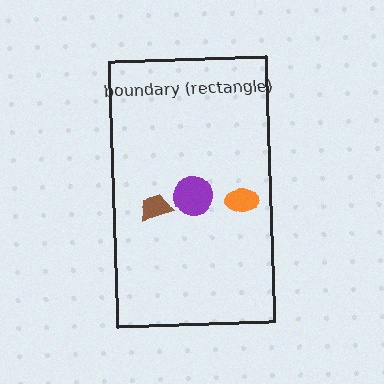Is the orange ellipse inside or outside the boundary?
Inside.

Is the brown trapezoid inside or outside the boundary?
Inside.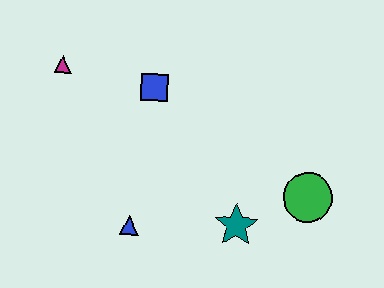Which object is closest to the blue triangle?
The teal star is closest to the blue triangle.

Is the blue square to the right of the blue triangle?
Yes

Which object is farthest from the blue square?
The green circle is farthest from the blue square.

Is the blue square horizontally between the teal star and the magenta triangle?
Yes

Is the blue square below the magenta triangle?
Yes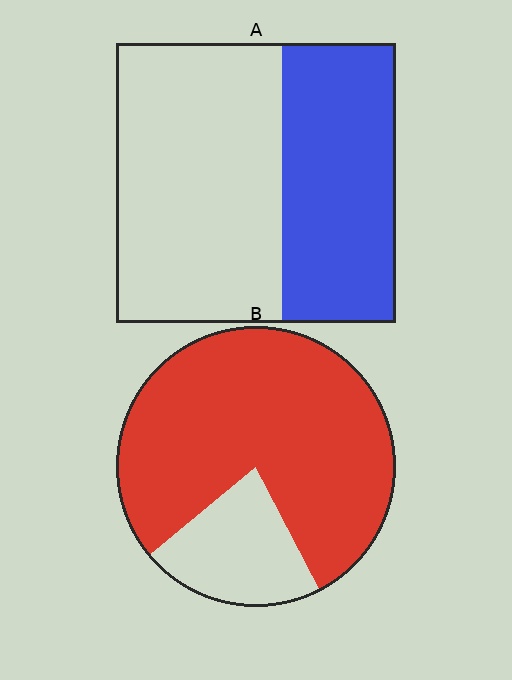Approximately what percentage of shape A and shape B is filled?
A is approximately 40% and B is approximately 80%.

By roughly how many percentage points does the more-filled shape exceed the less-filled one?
By roughly 40 percentage points (B over A).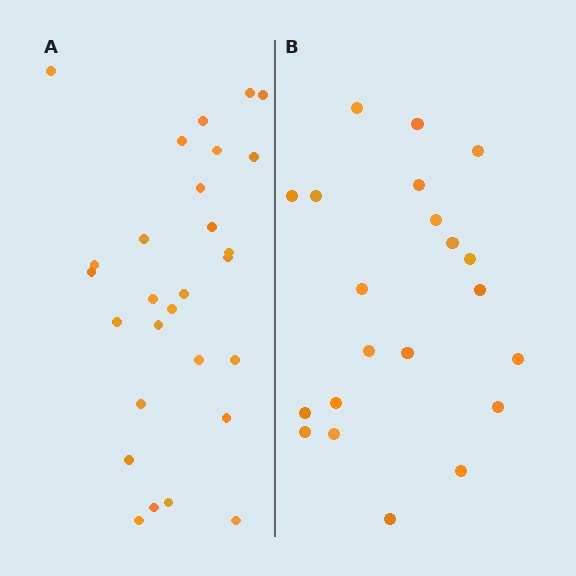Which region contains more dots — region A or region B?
Region A (the left region) has more dots.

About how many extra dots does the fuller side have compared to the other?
Region A has roughly 8 or so more dots than region B.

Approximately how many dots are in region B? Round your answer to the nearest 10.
About 20 dots. (The exact count is 21, which rounds to 20.)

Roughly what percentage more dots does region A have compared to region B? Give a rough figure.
About 35% more.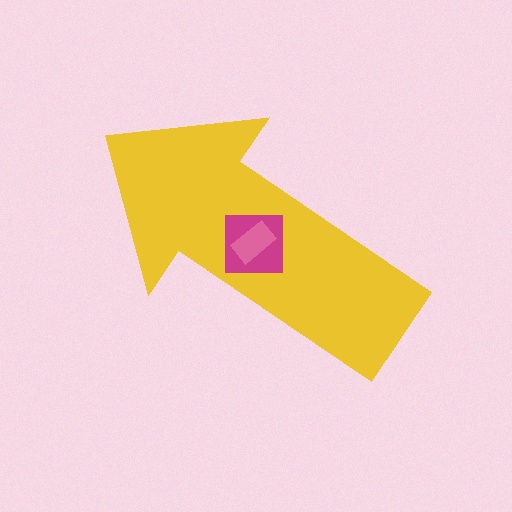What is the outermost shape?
The yellow arrow.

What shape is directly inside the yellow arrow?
The magenta square.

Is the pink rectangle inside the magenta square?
Yes.